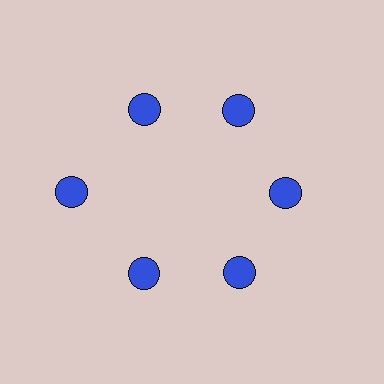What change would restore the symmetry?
The symmetry would be restored by moving it inward, back onto the ring so that all 6 circles sit at equal angles and equal distance from the center.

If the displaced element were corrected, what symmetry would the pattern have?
It would have 6-fold rotational symmetry — the pattern would map onto itself every 60 degrees.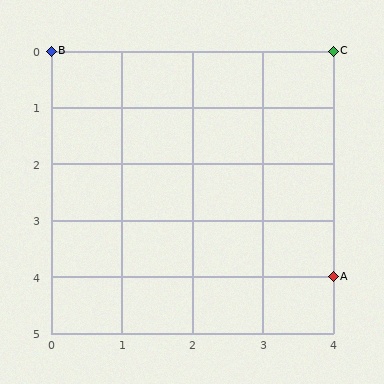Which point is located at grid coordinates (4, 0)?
Point C is at (4, 0).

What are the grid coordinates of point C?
Point C is at grid coordinates (4, 0).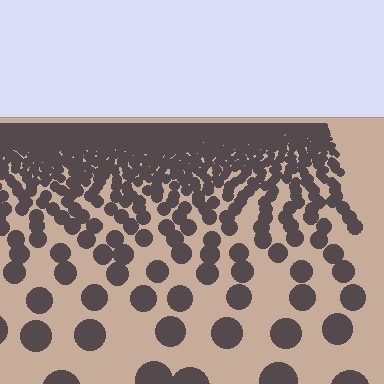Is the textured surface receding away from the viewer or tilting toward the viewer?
The surface is receding away from the viewer. Texture elements get smaller and denser toward the top.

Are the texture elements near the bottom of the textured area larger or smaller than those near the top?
Larger. Near the bottom, elements are closer to the viewer and appear at a bigger on-screen size.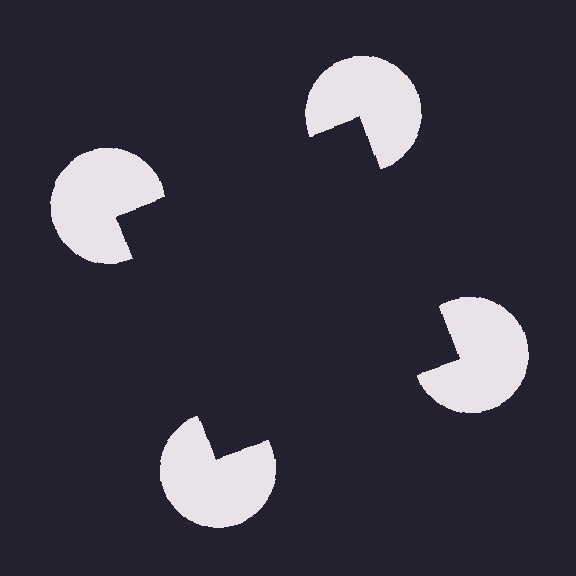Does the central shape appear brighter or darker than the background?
It typically appears slightly darker than the background, even though no actual brightness change is drawn.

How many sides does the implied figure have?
4 sides.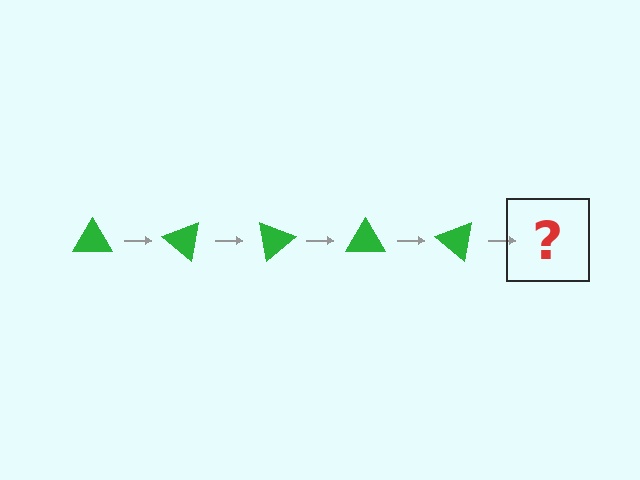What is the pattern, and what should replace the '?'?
The pattern is that the triangle rotates 40 degrees each step. The '?' should be a green triangle rotated 200 degrees.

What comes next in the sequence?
The next element should be a green triangle rotated 200 degrees.